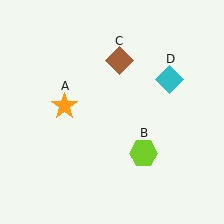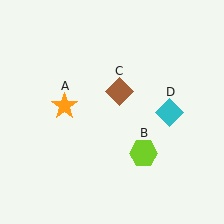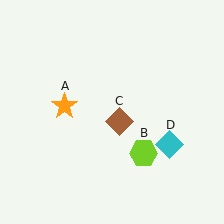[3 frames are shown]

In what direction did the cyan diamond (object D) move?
The cyan diamond (object D) moved down.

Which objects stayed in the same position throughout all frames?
Orange star (object A) and lime hexagon (object B) remained stationary.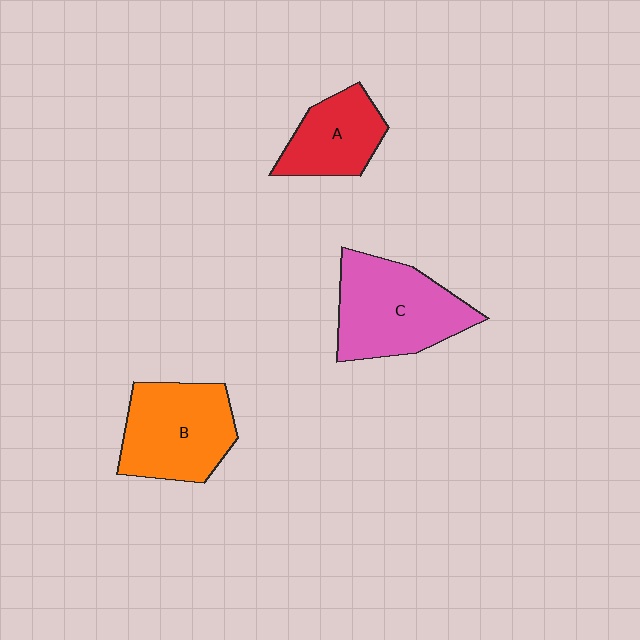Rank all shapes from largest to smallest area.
From largest to smallest: C (pink), B (orange), A (red).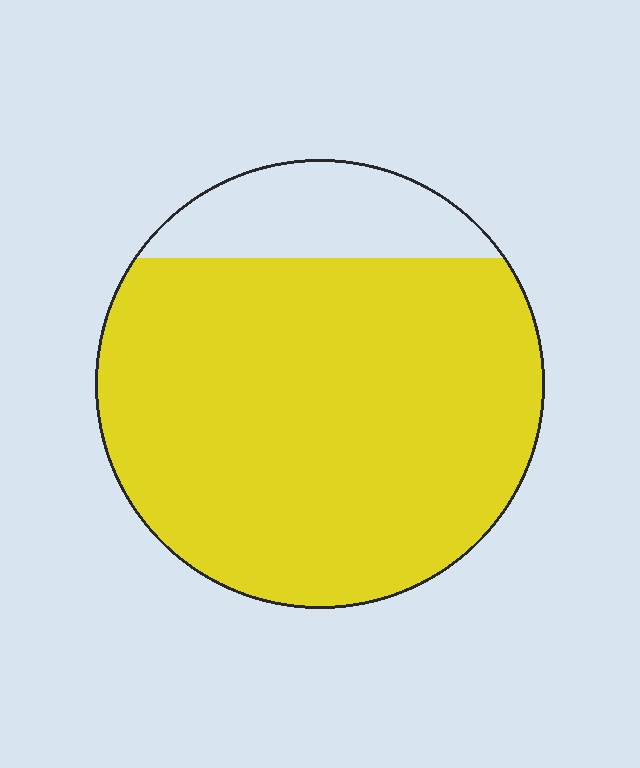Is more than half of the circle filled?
Yes.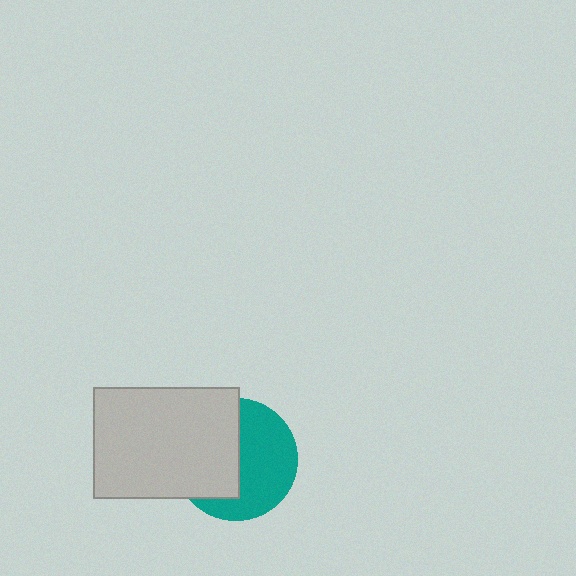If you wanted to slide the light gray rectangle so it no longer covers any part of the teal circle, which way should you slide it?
Slide it left — that is the most direct way to separate the two shapes.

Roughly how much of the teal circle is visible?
About half of it is visible (roughly 53%).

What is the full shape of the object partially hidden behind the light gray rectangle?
The partially hidden object is a teal circle.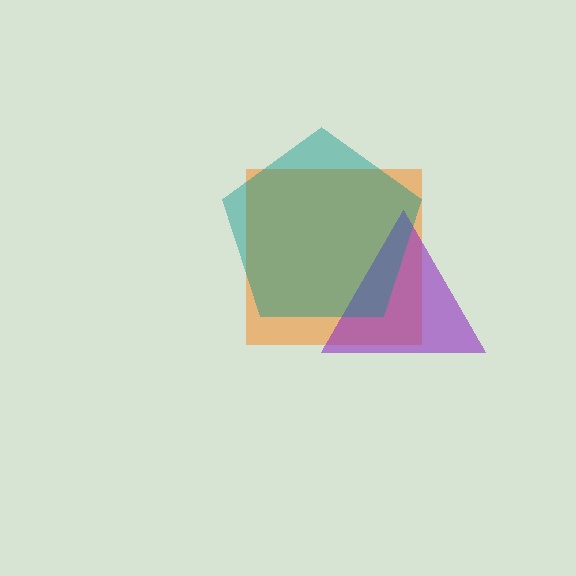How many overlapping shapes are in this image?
There are 3 overlapping shapes in the image.